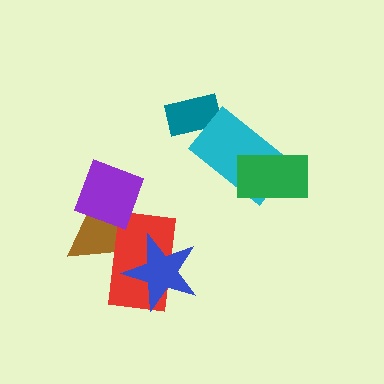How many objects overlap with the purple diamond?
2 objects overlap with the purple diamond.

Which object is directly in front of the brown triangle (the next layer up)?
The red rectangle is directly in front of the brown triangle.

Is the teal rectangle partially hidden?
Yes, it is partially covered by another shape.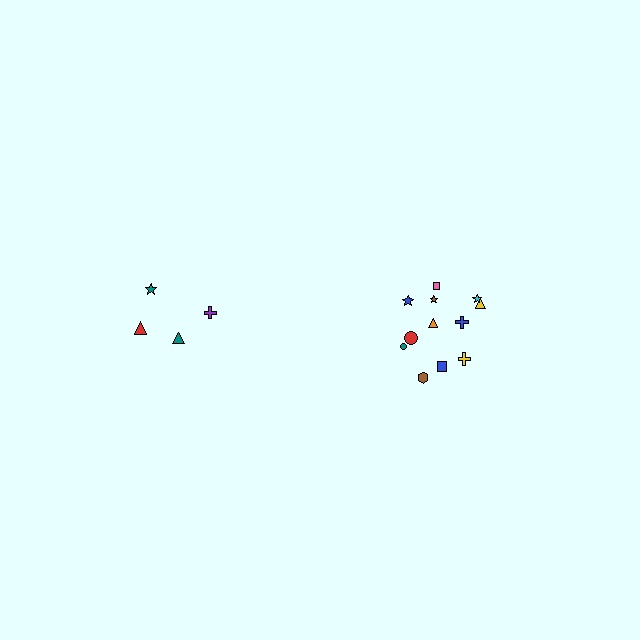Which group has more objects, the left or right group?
The right group.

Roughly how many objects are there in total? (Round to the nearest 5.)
Roughly 15 objects in total.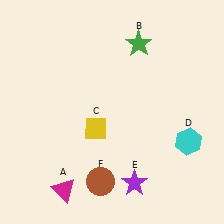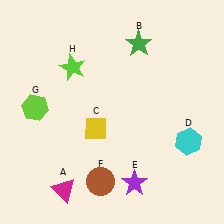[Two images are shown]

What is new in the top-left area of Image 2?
A lime star (H) was added in the top-left area of Image 2.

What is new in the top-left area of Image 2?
A lime hexagon (G) was added in the top-left area of Image 2.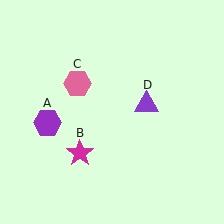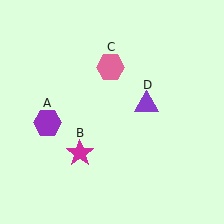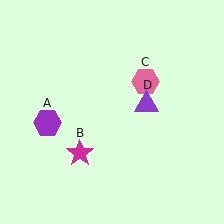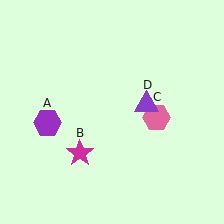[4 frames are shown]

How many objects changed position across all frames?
1 object changed position: pink hexagon (object C).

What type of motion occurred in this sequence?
The pink hexagon (object C) rotated clockwise around the center of the scene.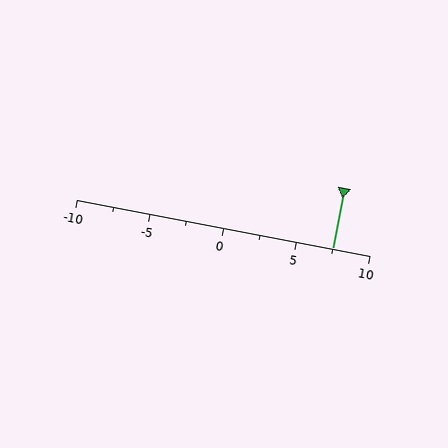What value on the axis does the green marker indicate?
The marker indicates approximately 7.5.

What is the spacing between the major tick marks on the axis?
The major ticks are spaced 5 apart.